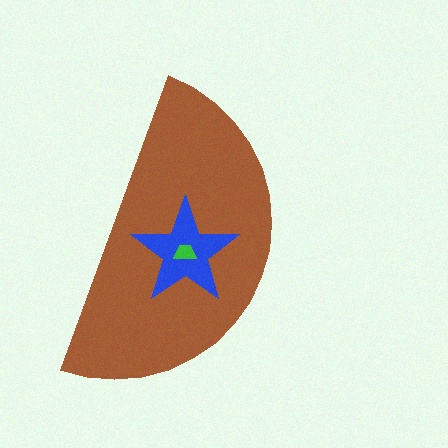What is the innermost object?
The green trapezoid.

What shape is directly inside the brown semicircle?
The blue star.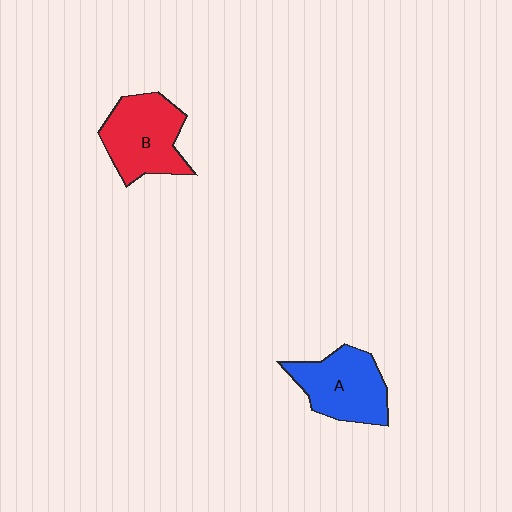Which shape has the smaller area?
Shape A (blue).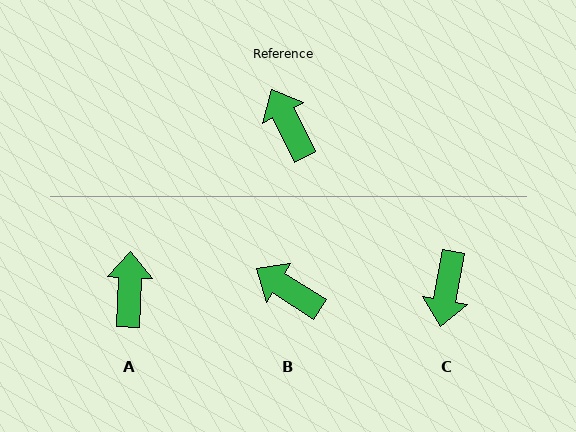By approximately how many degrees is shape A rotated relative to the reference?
Approximately 29 degrees clockwise.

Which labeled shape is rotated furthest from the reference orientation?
C, about 143 degrees away.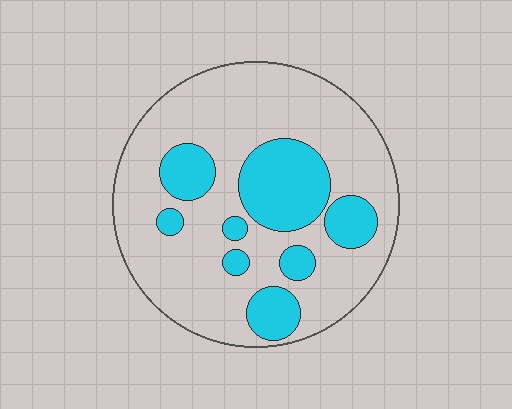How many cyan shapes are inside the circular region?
8.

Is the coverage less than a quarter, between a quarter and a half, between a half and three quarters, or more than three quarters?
Between a quarter and a half.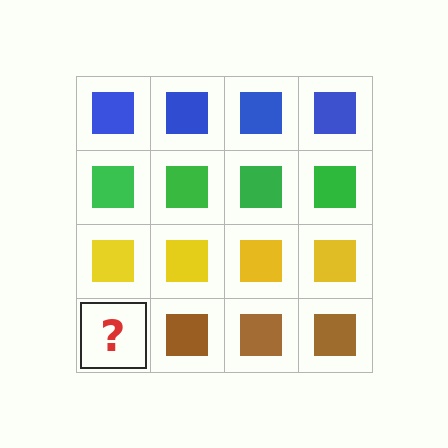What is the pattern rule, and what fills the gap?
The rule is that each row has a consistent color. The gap should be filled with a brown square.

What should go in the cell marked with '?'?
The missing cell should contain a brown square.